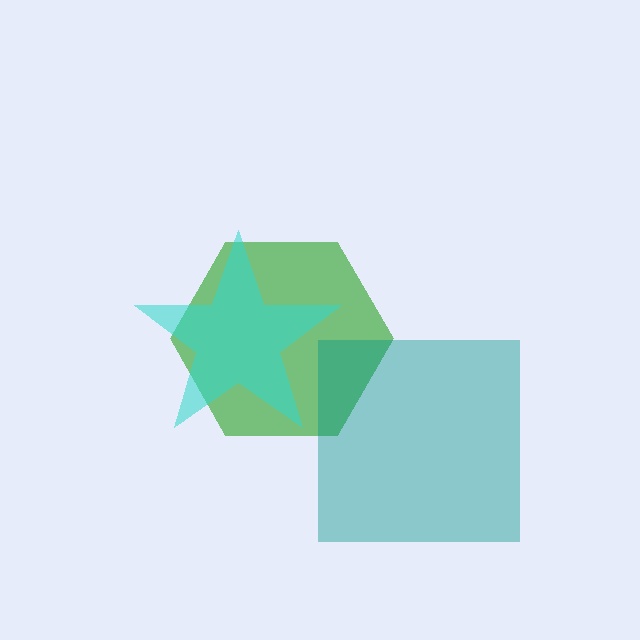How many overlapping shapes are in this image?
There are 3 overlapping shapes in the image.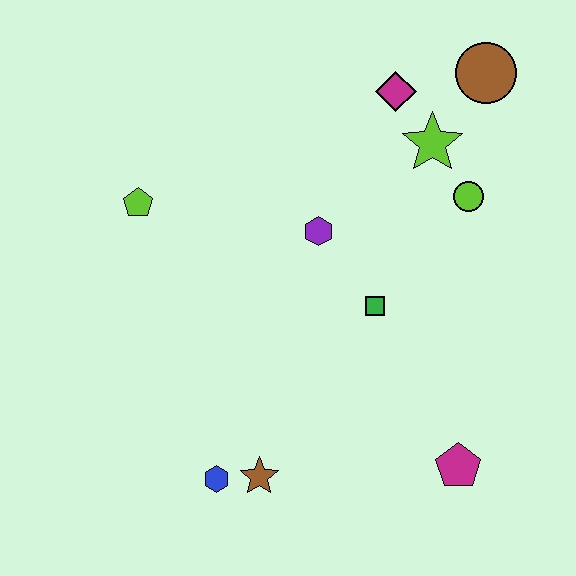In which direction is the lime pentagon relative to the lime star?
The lime pentagon is to the left of the lime star.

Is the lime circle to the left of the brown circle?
Yes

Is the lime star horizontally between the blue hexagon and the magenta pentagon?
Yes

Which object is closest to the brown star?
The blue hexagon is closest to the brown star.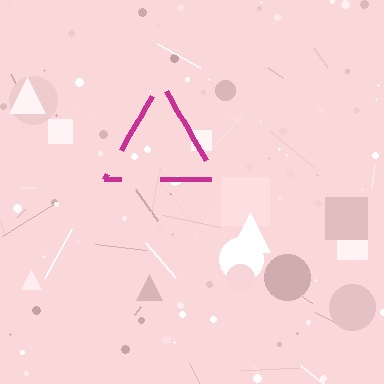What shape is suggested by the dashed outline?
The dashed outline suggests a triangle.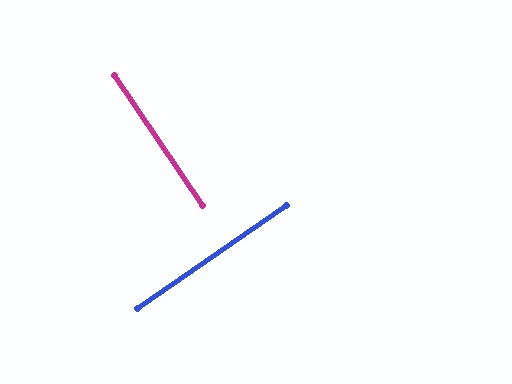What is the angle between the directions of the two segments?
Approximately 90 degrees.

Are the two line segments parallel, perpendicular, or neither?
Perpendicular — they meet at approximately 90°.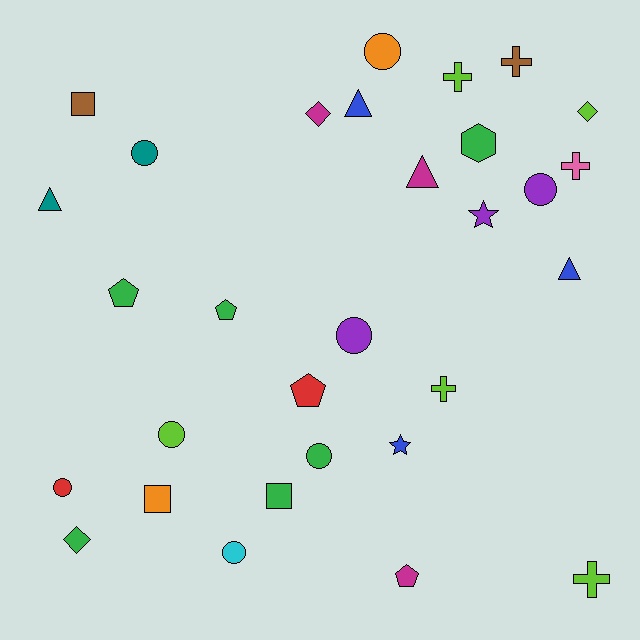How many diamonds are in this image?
There are 3 diamonds.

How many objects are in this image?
There are 30 objects.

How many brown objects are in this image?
There are 2 brown objects.